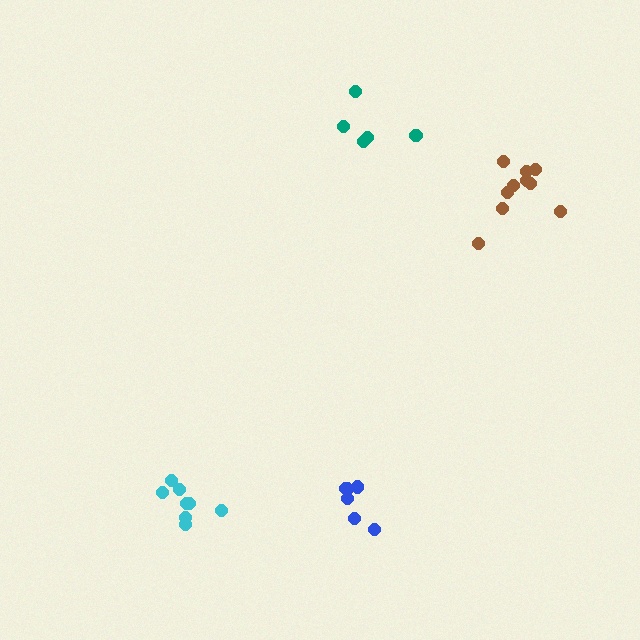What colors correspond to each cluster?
The clusters are colored: cyan, teal, brown, blue.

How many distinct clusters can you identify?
There are 4 distinct clusters.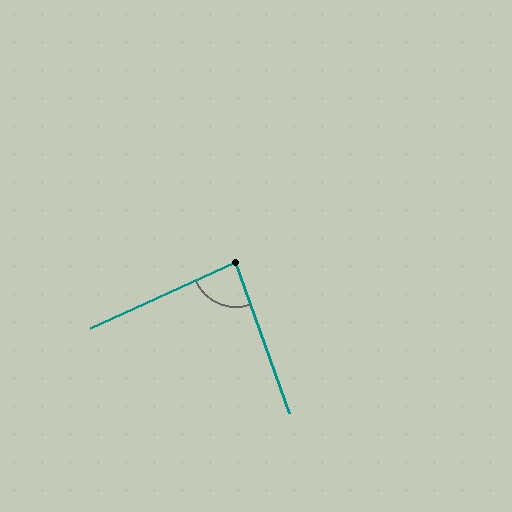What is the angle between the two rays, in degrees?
Approximately 85 degrees.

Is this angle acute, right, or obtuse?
It is approximately a right angle.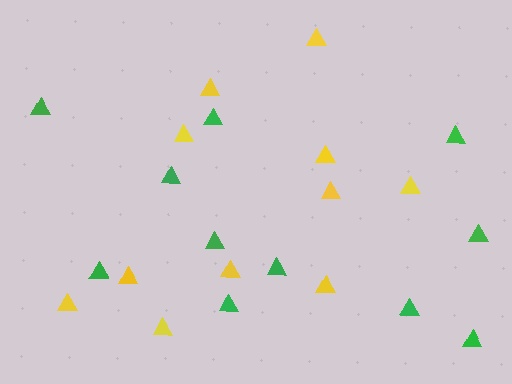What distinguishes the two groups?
There are 2 groups: one group of yellow triangles (11) and one group of green triangles (11).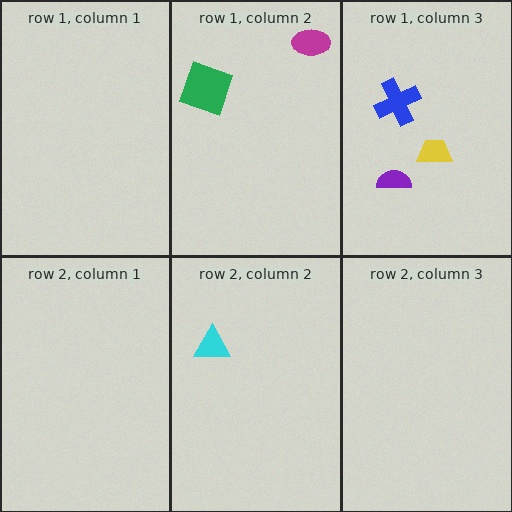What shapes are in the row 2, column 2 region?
The cyan triangle.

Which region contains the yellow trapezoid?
The row 1, column 3 region.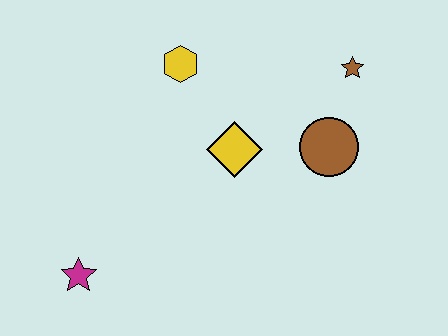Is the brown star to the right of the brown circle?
Yes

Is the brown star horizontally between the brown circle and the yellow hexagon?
No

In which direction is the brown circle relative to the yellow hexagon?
The brown circle is to the right of the yellow hexagon.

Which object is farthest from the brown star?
The magenta star is farthest from the brown star.